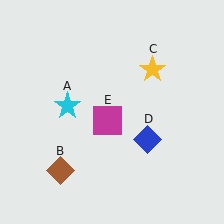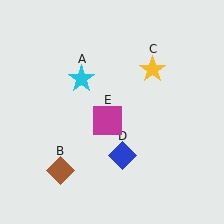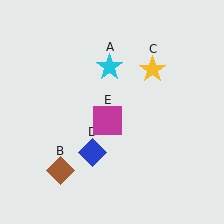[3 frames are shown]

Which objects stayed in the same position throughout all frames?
Brown diamond (object B) and yellow star (object C) and magenta square (object E) remained stationary.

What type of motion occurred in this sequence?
The cyan star (object A), blue diamond (object D) rotated clockwise around the center of the scene.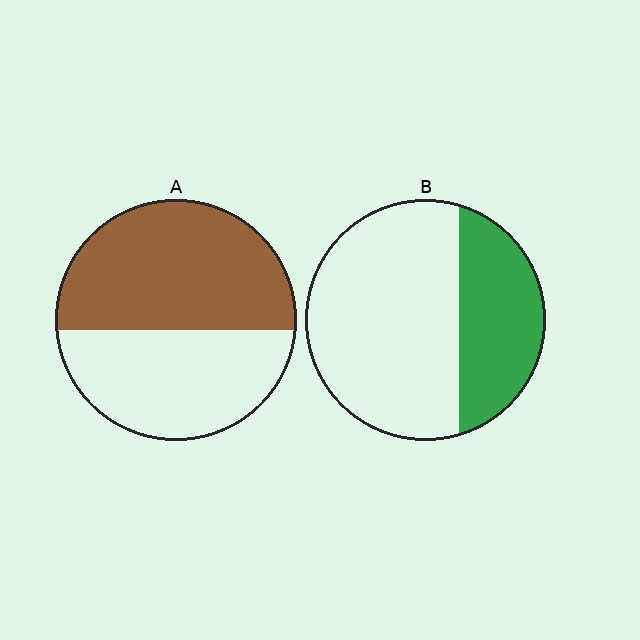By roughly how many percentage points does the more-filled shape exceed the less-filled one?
By roughly 25 percentage points (A over B).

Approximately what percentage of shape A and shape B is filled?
A is approximately 55% and B is approximately 35%.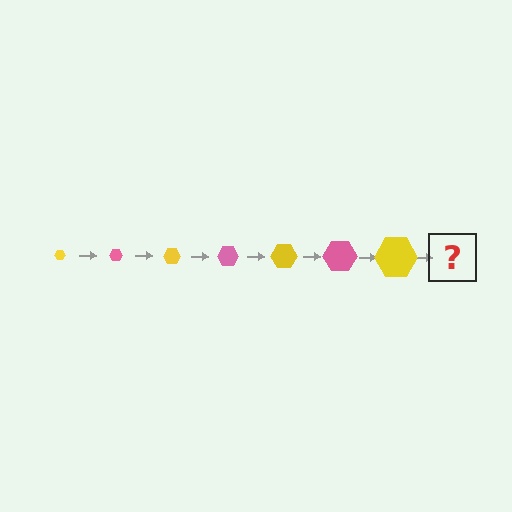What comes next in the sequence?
The next element should be a pink hexagon, larger than the previous one.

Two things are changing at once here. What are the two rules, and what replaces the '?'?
The two rules are that the hexagon grows larger each step and the color cycles through yellow and pink. The '?' should be a pink hexagon, larger than the previous one.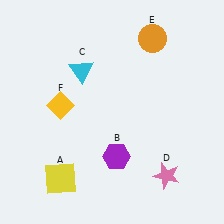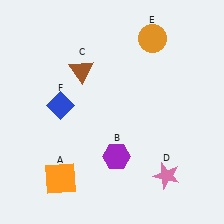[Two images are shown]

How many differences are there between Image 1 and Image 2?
There are 3 differences between the two images.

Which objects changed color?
A changed from yellow to orange. C changed from cyan to brown. F changed from yellow to blue.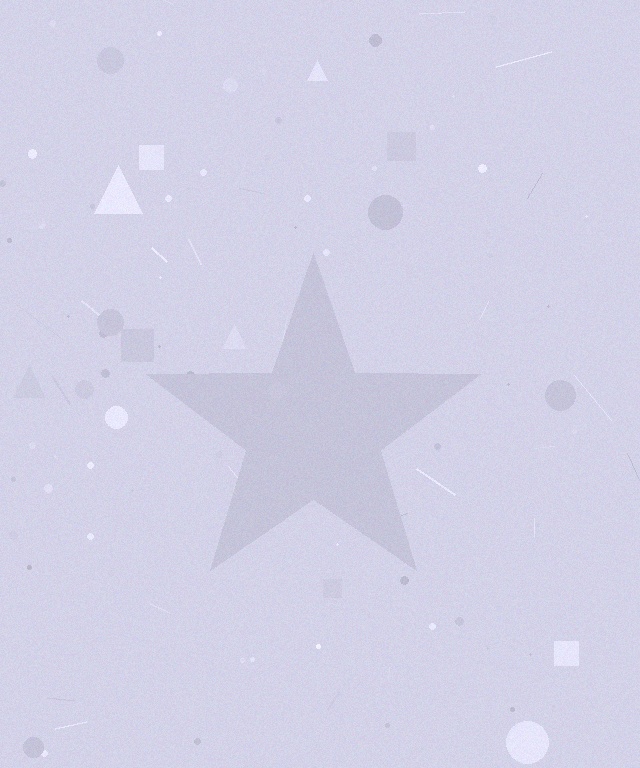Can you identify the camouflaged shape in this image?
The camouflaged shape is a star.